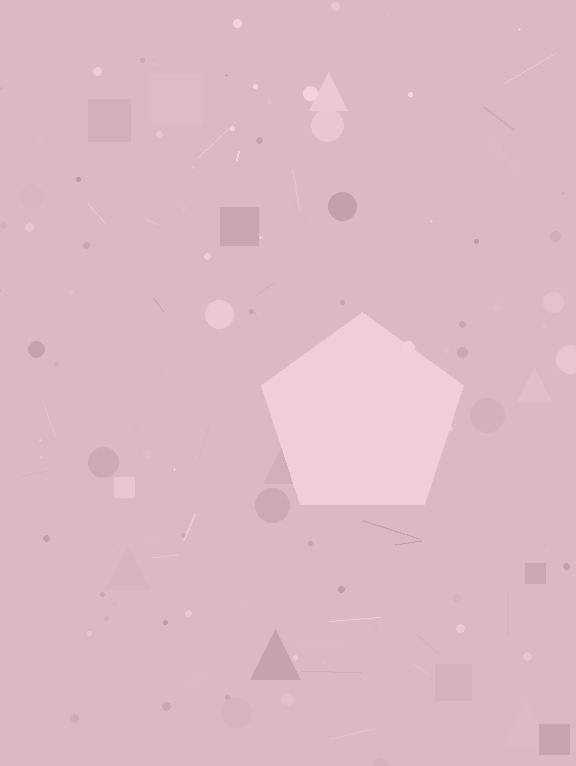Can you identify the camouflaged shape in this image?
The camouflaged shape is a pentagon.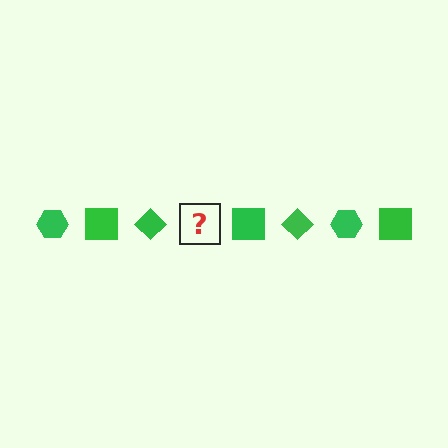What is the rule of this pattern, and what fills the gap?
The rule is that the pattern cycles through hexagon, square, diamond shapes in green. The gap should be filled with a green hexagon.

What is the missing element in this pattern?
The missing element is a green hexagon.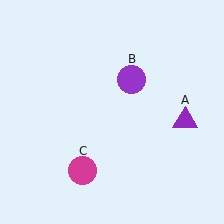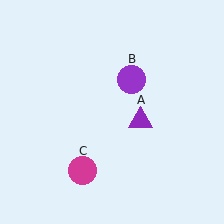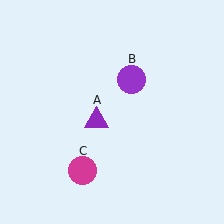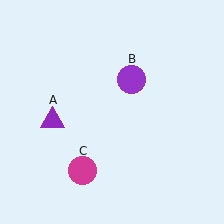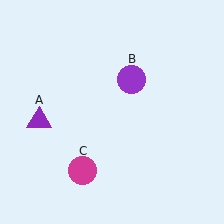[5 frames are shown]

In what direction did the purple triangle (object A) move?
The purple triangle (object A) moved left.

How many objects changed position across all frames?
1 object changed position: purple triangle (object A).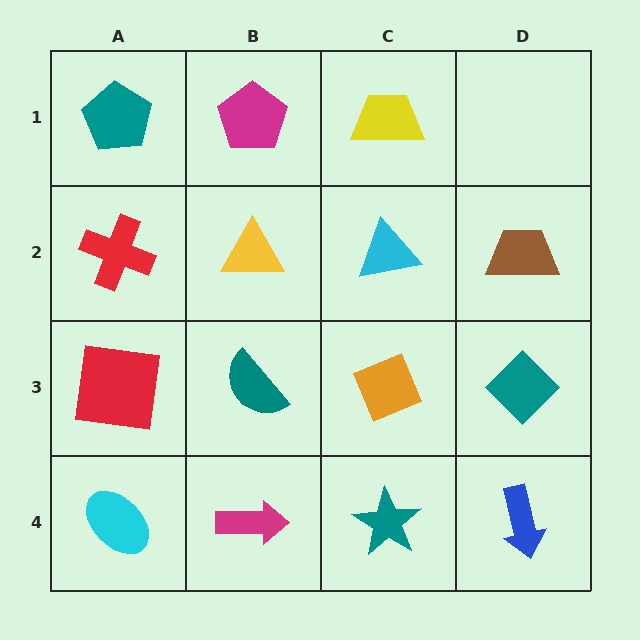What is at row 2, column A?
A red cross.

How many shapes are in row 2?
4 shapes.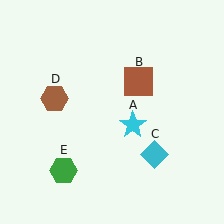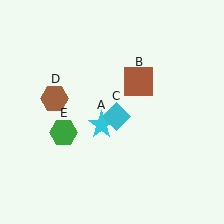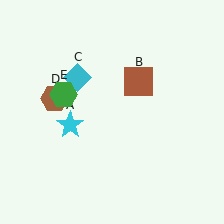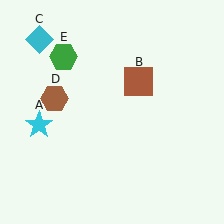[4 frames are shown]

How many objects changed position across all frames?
3 objects changed position: cyan star (object A), cyan diamond (object C), green hexagon (object E).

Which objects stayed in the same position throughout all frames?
Brown square (object B) and brown hexagon (object D) remained stationary.